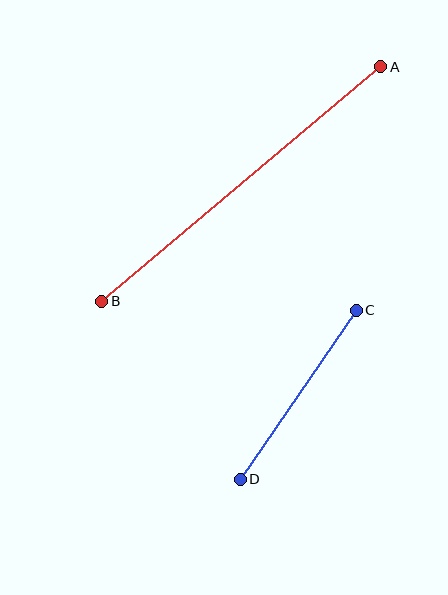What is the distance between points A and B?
The distance is approximately 365 pixels.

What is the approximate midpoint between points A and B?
The midpoint is at approximately (241, 184) pixels.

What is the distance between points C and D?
The distance is approximately 205 pixels.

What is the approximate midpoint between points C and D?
The midpoint is at approximately (298, 395) pixels.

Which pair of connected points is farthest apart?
Points A and B are farthest apart.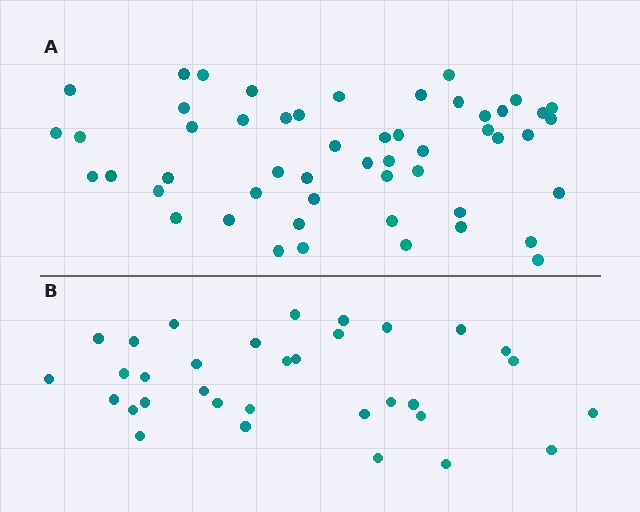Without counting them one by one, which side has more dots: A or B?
Region A (the top region) has more dots.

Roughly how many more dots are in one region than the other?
Region A has approximately 20 more dots than region B.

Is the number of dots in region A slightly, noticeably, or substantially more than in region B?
Region A has substantially more. The ratio is roughly 1.6 to 1.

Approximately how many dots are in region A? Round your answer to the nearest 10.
About 50 dots. (The exact count is 52, which rounds to 50.)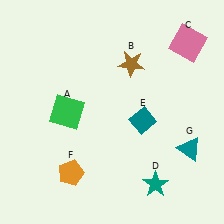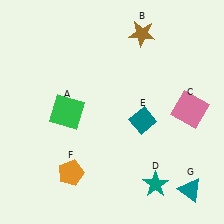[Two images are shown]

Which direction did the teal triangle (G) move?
The teal triangle (G) moved down.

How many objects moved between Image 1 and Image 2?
3 objects moved between the two images.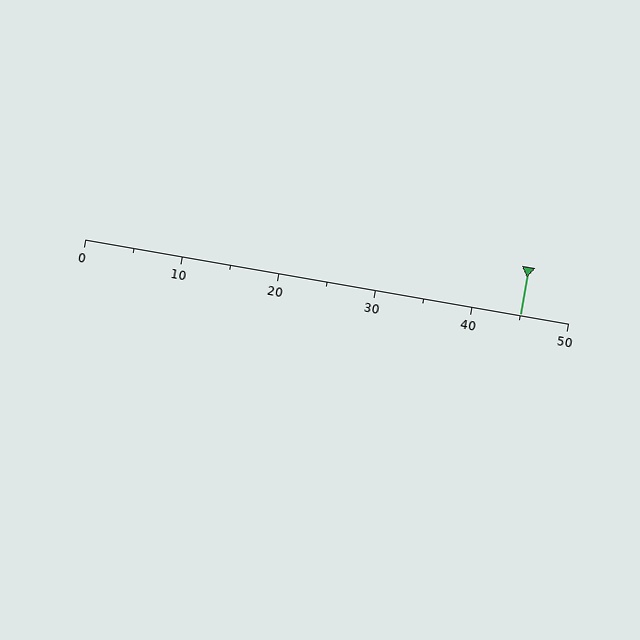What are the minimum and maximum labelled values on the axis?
The axis runs from 0 to 50.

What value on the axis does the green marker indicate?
The marker indicates approximately 45.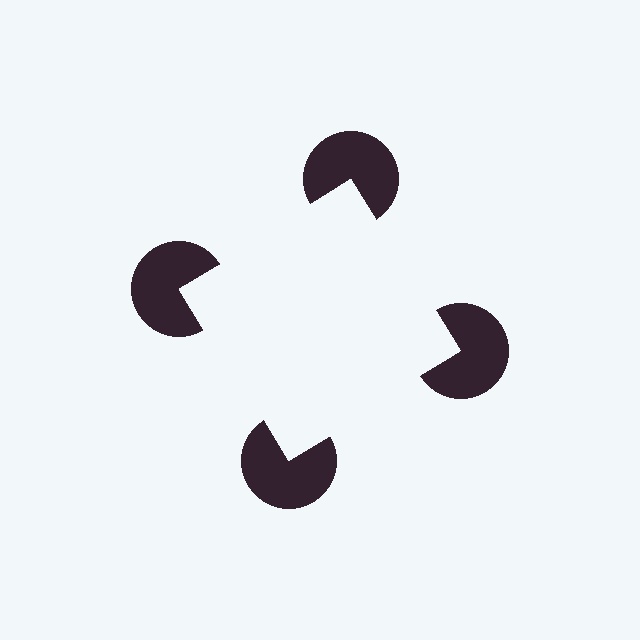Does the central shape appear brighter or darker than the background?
It typically appears slightly brighter than the background, even though no actual brightness change is drawn.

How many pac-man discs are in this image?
There are 4 — one at each vertex of the illusory square.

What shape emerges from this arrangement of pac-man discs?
An illusory square — its edges are inferred from the aligned wedge cuts in the pac-man discs, not physically drawn.